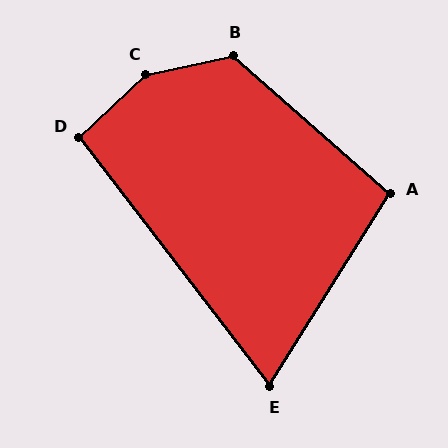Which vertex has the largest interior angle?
C, at approximately 149 degrees.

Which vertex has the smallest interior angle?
E, at approximately 70 degrees.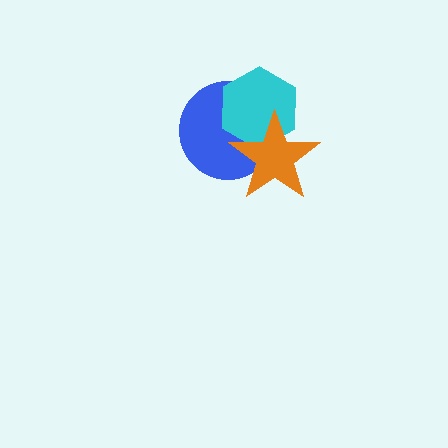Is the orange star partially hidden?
No, no other shape covers it.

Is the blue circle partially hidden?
Yes, it is partially covered by another shape.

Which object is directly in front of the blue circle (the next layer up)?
The cyan hexagon is directly in front of the blue circle.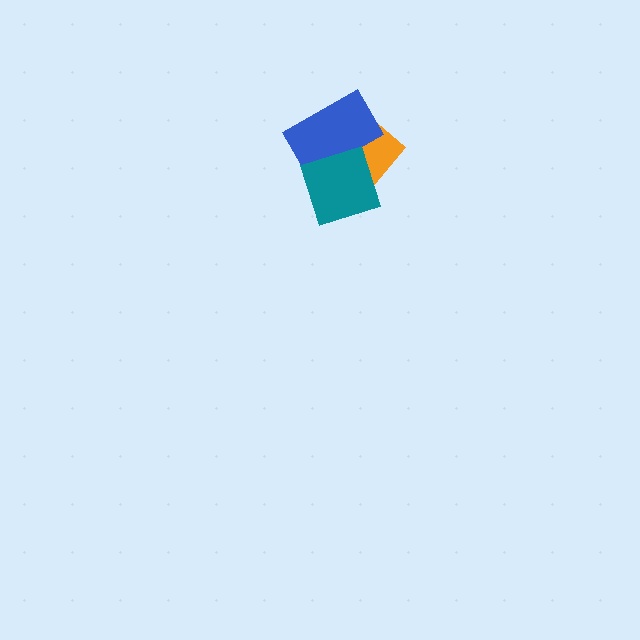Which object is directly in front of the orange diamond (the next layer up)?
The blue rectangle is directly in front of the orange diamond.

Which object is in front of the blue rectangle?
The teal diamond is in front of the blue rectangle.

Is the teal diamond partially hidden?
No, no other shape covers it.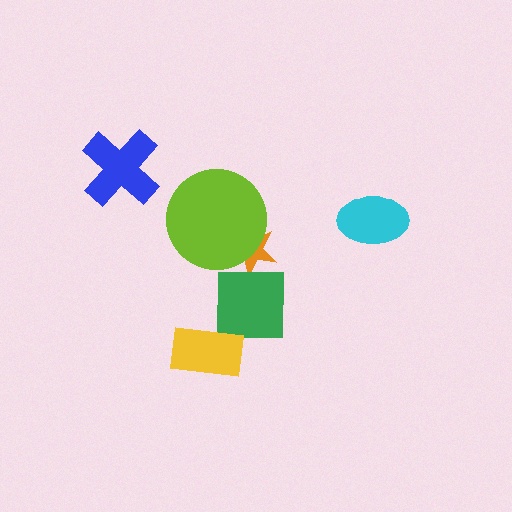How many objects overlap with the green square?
0 objects overlap with the green square.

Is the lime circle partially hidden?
No, no other shape covers it.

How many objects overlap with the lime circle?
1 object overlaps with the lime circle.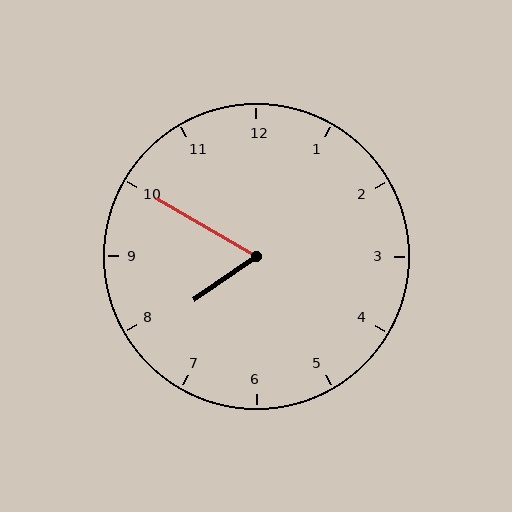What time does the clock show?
7:50.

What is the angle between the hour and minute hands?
Approximately 65 degrees.